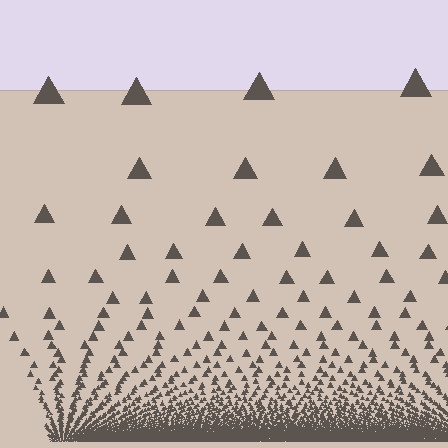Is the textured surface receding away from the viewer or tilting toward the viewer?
The surface appears to tilt toward the viewer. Texture elements get larger and sparser toward the top.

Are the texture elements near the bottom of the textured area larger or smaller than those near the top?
Smaller. The gradient is inverted — elements near the bottom are smaller and denser.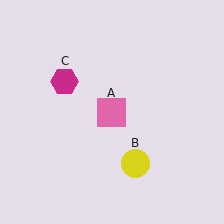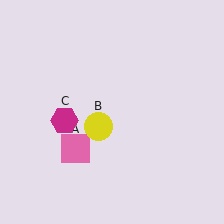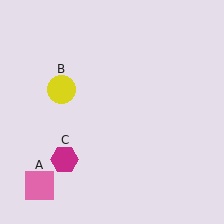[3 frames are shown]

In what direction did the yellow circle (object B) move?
The yellow circle (object B) moved up and to the left.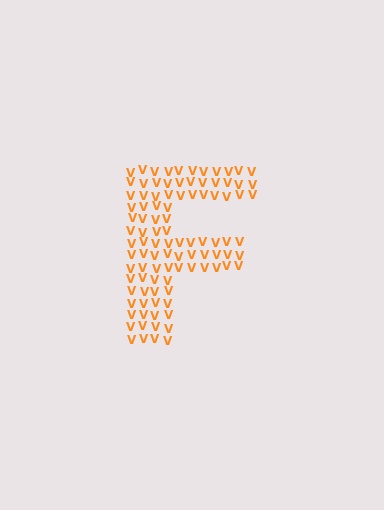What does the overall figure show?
The overall figure shows the letter F.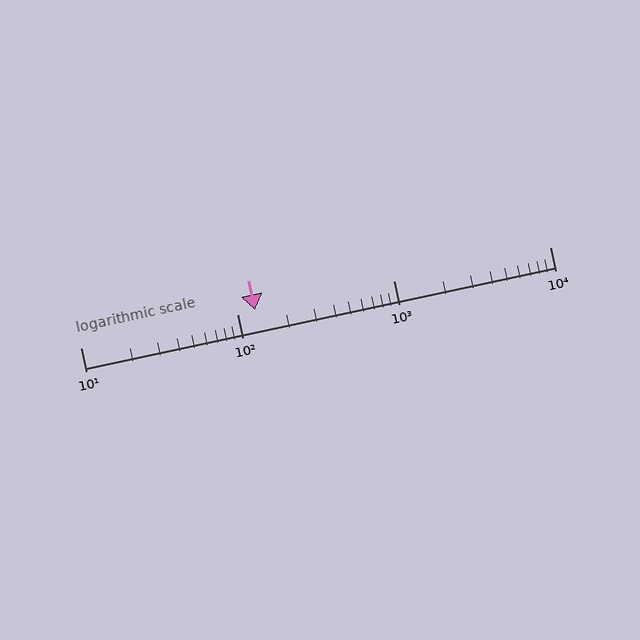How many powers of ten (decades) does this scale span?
The scale spans 3 decades, from 10 to 10000.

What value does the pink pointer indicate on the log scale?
The pointer indicates approximately 130.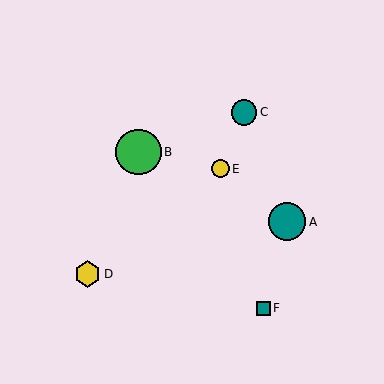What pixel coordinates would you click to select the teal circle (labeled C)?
Click at (244, 112) to select the teal circle C.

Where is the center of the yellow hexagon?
The center of the yellow hexagon is at (87, 274).